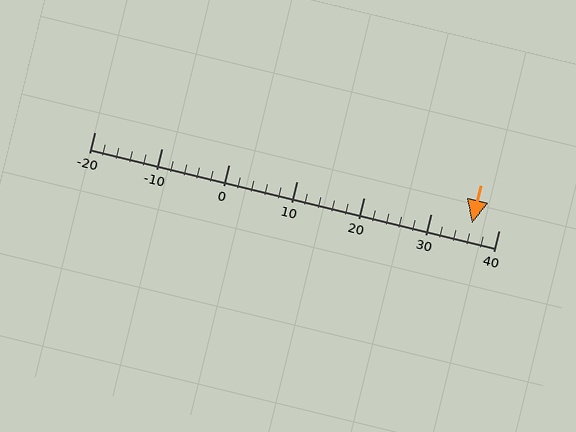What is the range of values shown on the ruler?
The ruler shows values from -20 to 40.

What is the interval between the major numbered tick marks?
The major tick marks are spaced 10 units apart.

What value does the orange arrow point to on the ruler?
The orange arrow points to approximately 36.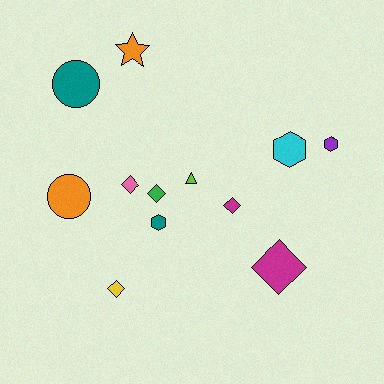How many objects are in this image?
There are 12 objects.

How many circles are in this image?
There are 2 circles.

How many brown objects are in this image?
There are no brown objects.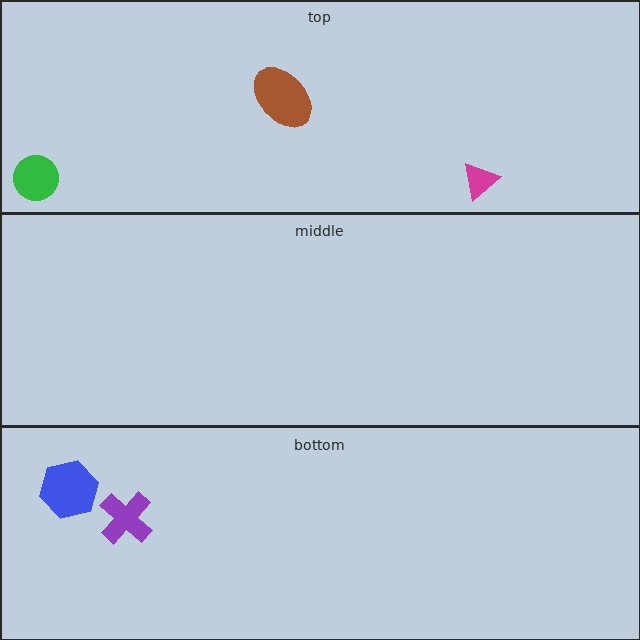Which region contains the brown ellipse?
The top region.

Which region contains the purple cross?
The bottom region.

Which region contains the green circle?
The top region.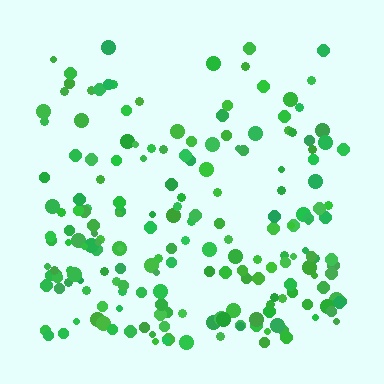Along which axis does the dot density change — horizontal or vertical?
Vertical.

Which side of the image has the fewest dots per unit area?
The top.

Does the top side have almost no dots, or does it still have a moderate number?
Still a moderate number, just noticeably fewer than the bottom.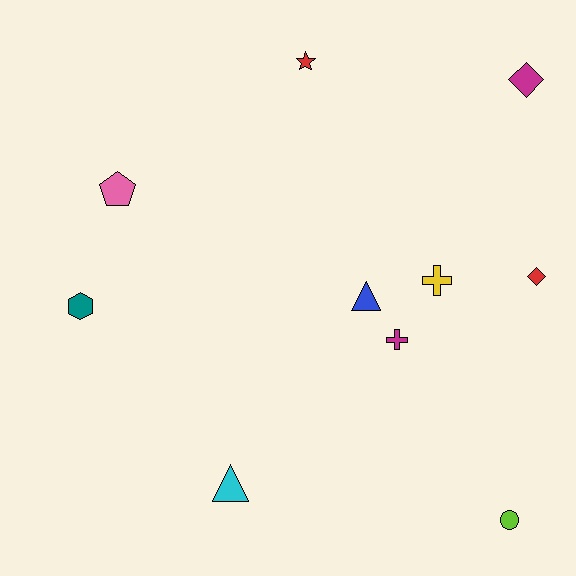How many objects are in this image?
There are 10 objects.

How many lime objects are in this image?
There is 1 lime object.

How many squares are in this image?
There are no squares.